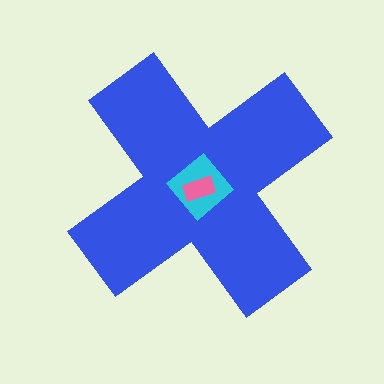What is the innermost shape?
The pink rectangle.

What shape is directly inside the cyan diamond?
The pink rectangle.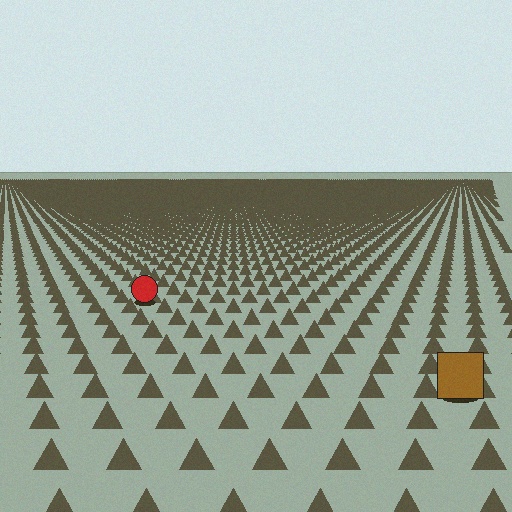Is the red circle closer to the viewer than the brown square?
No. The brown square is closer — you can tell from the texture gradient: the ground texture is coarser near it.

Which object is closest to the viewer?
The brown square is closest. The texture marks near it are larger and more spread out.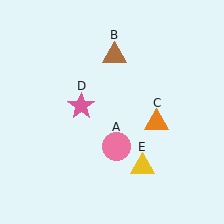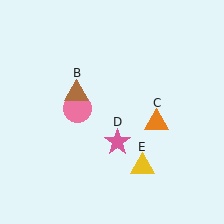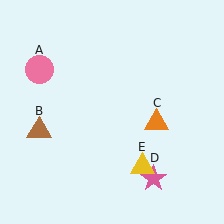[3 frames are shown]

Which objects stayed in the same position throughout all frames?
Orange triangle (object C) and yellow triangle (object E) remained stationary.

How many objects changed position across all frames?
3 objects changed position: pink circle (object A), brown triangle (object B), pink star (object D).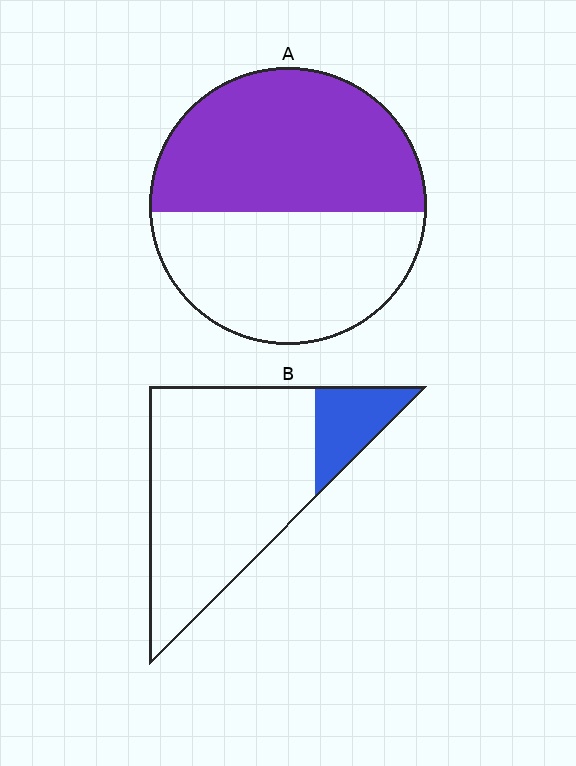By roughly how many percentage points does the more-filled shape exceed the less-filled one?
By roughly 35 percentage points (A over B).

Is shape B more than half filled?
No.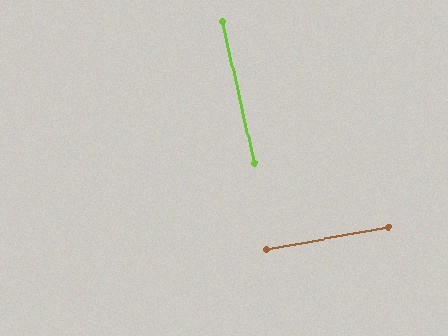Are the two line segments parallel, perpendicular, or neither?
Perpendicular — they meet at approximately 88°.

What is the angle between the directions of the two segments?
Approximately 88 degrees.